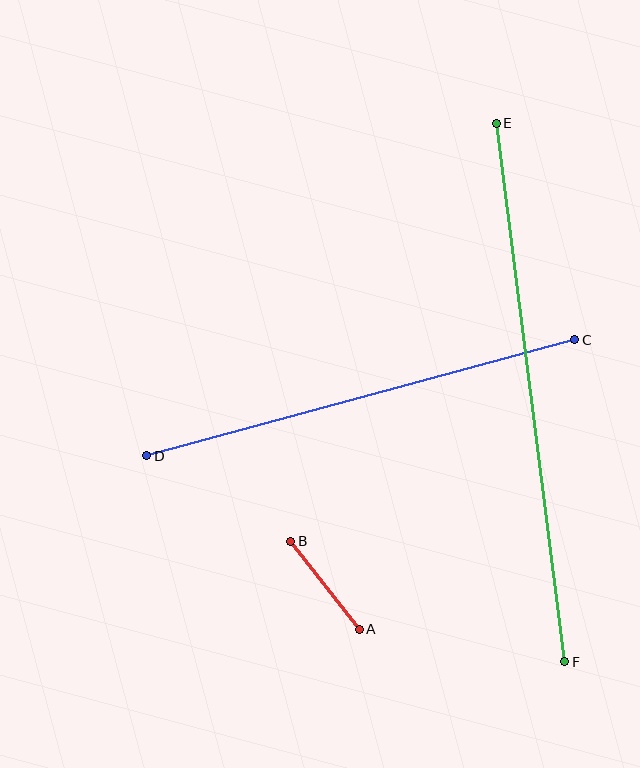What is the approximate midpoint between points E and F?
The midpoint is at approximately (530, 392) pixels.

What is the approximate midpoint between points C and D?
The midpoint is at approximately (361, 398) pixels.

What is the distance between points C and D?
The distance is approximately 443 pixels.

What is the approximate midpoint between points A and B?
The midpoint is at approximately (325, 585) pixels.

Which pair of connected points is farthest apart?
Points E and F are farthest apart.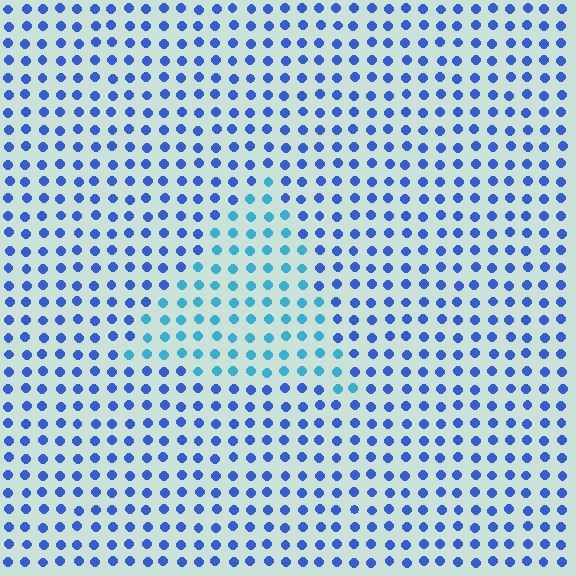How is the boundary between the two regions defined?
The boundary is defined purely by a slight shift in hue (about 34 degrees). Spacing, size, and orientation are identical on both sides.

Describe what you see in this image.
The image is filled with small blue elements in a uniform arrangement. A triangle-shaped region is visible where the elements are tinted to a slightly different hue, forming a subtle color boundary.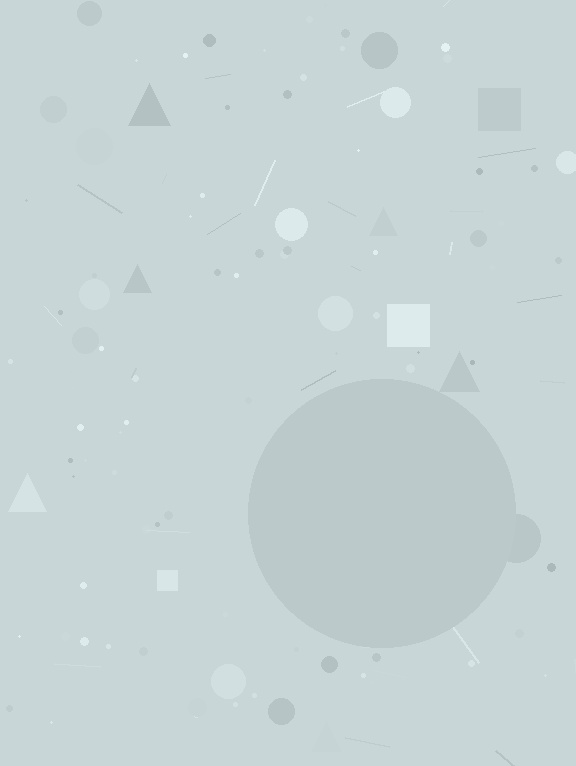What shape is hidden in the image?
A circle is hidden in the image.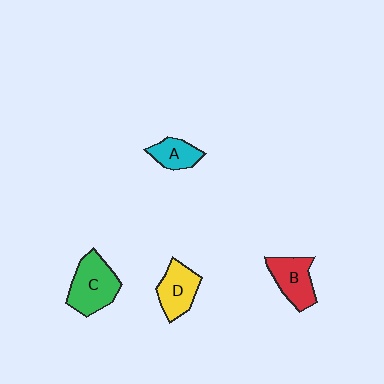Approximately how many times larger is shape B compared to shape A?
Approximately 1.4 times.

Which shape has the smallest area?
Shape A (cyan).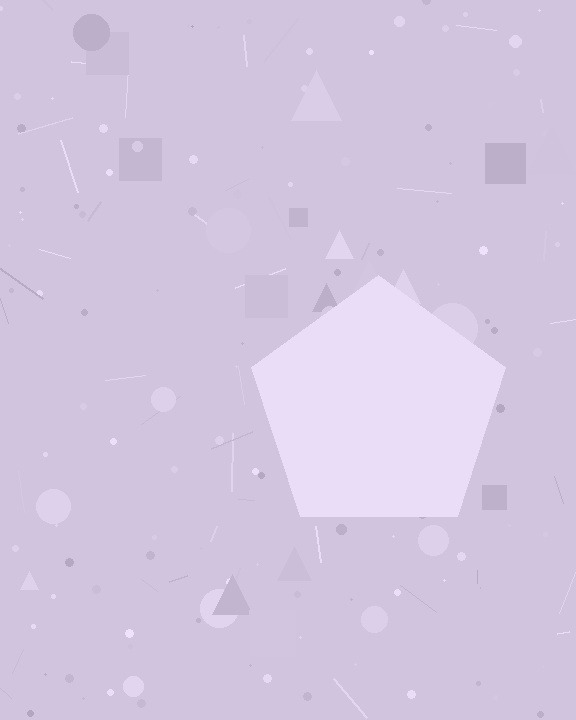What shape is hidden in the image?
A pentagon is hidden in the image.